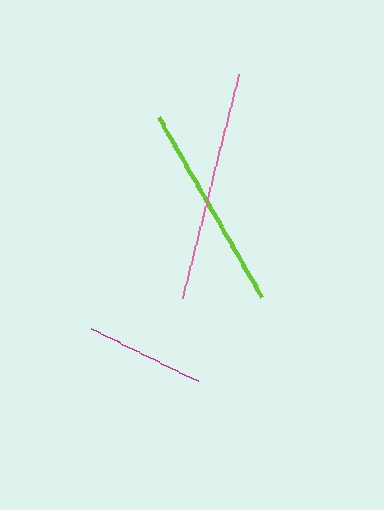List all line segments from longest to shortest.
From longest to shortest: pink, lime, magenta.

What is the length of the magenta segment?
The magenta segment is approximately 118 pixels long.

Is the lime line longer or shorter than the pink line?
The pink line is longer than the lime line.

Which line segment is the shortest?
The magenta line is the shortest at approximately 118 pixels.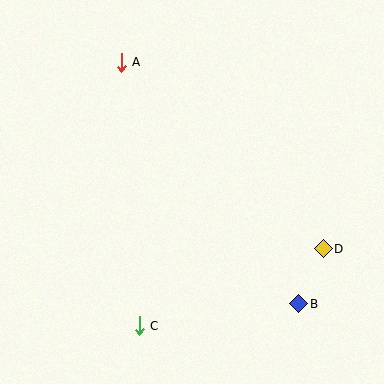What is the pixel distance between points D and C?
The distance between D and C is 199 pixels.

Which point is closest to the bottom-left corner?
Point C is closest to the bottom-left corner.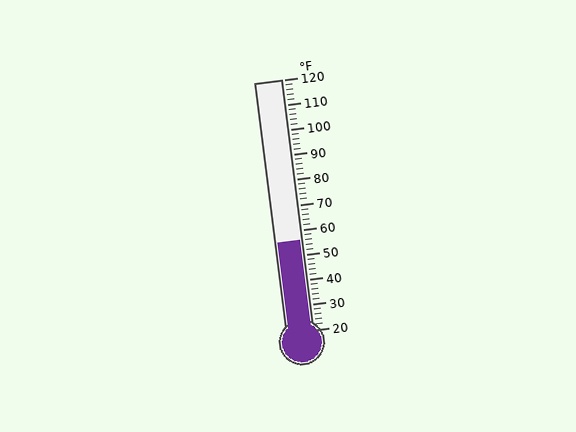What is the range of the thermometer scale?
The thermometer scale ranges from 20°F to 120°F.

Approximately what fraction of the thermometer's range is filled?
The thermometer is filled to approximately 35% of its range.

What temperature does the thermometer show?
The thermometer shows approximately 56°F.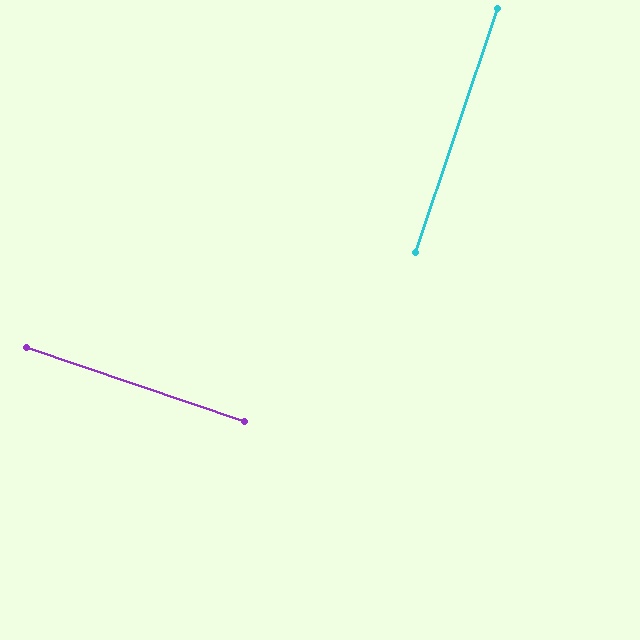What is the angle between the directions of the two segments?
Approximately 90 degrees.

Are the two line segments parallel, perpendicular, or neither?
Perpendicular — they meet at approximately 90°.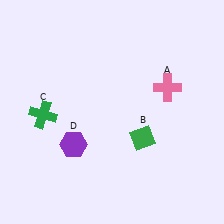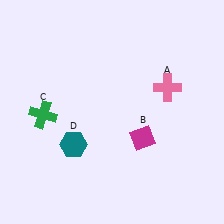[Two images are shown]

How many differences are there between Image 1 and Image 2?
There are 2 differences between the two images.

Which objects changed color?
B changed from green to magenta. D changed from purple to teal.